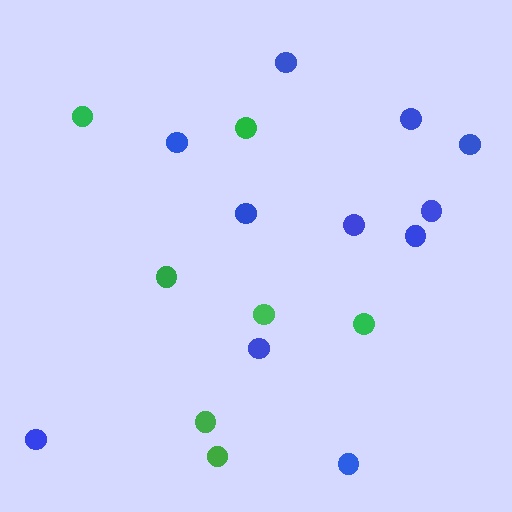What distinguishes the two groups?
There are 2 groups: one group of blue circles (11) and one group of green circles (7).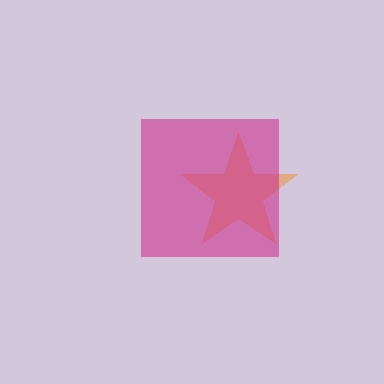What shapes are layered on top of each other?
The layered shapes are: an orange star, a magenta square.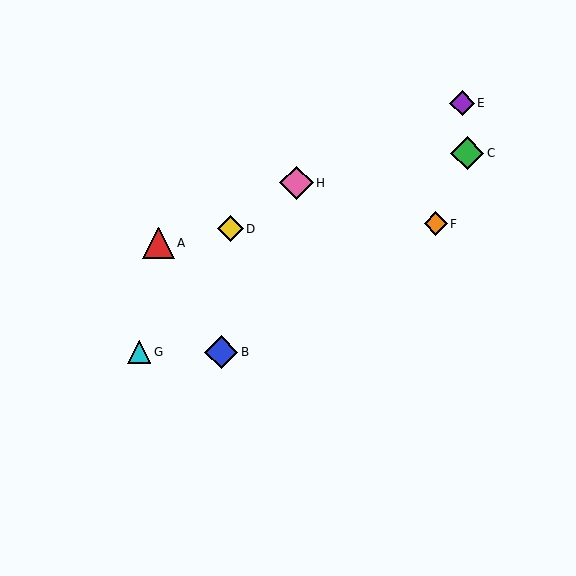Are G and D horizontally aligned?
No, G is at y≈352 and D is at y≈229.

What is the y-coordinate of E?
Object E is at y≈103.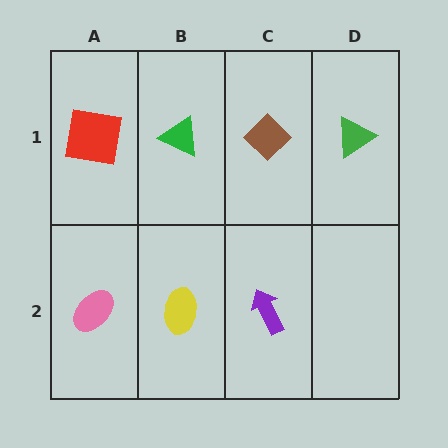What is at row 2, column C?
A purple arrow.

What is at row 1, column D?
A green triangle.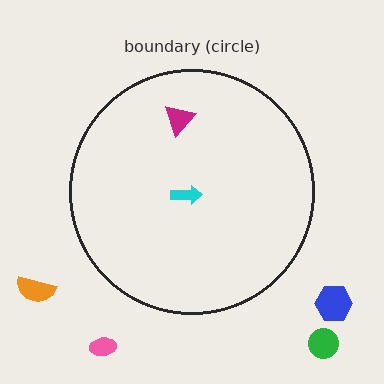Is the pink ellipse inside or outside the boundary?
Outside.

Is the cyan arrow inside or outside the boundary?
Inside.